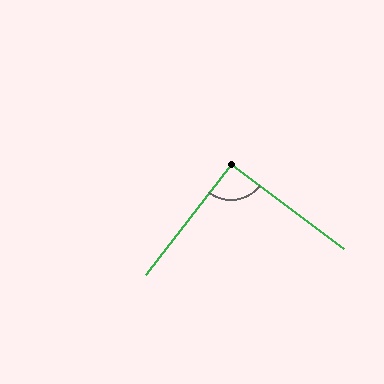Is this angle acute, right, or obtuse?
It is approximately a right angle.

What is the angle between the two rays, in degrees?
Approximately 91 degrees.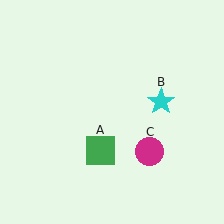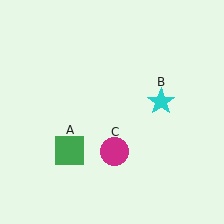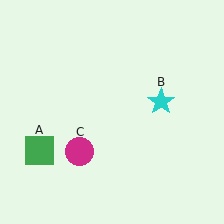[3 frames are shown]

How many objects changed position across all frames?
2 objects changed position: green square (object A), magenta circle (object C).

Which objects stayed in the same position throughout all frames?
Cyan star (object B) remained stationary.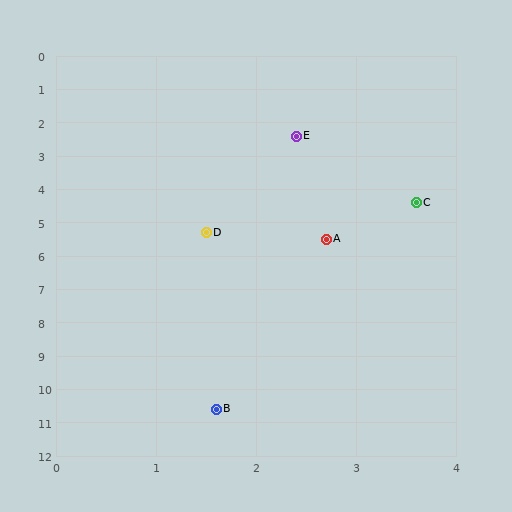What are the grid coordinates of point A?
Point A is at approximately (2.7, 5.5).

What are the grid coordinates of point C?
Point C is at approximately (3.6, 4.4).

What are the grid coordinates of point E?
Point E is at approximately (2.4, 2.4).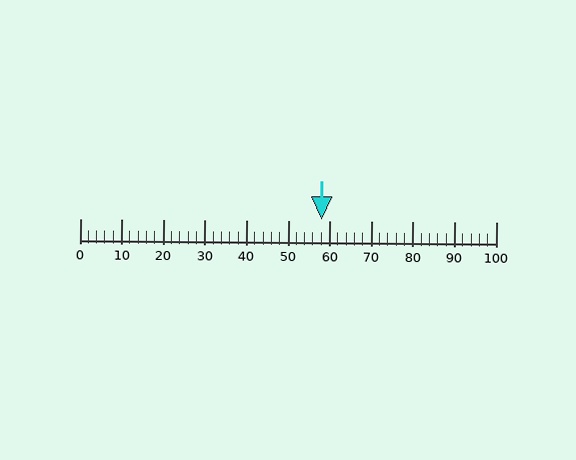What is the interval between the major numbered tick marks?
The major tick marks are spaced 10 units apart.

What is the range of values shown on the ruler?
The ruler shows values from 0 to 100.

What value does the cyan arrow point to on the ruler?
The cyan arrow points to approximately 58.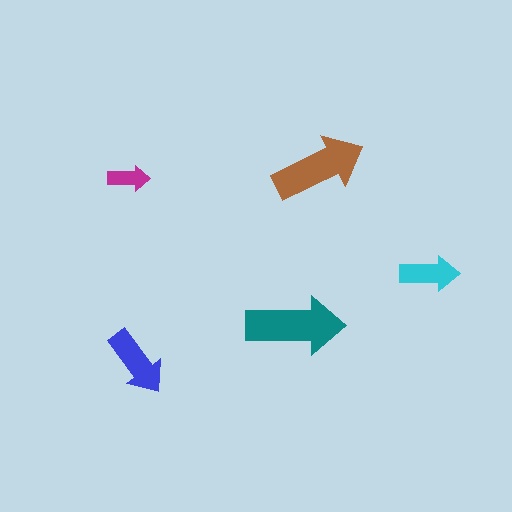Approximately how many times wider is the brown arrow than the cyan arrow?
About 1.5 times wider.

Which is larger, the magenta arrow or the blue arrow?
The blue one.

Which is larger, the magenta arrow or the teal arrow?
The teal one.